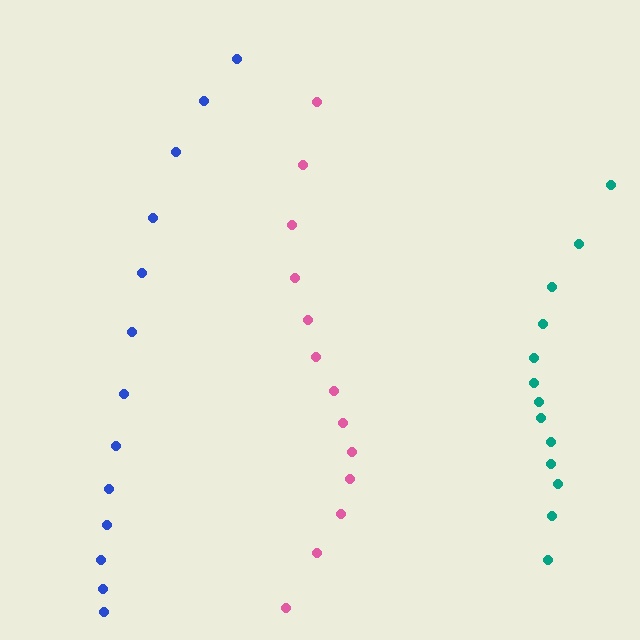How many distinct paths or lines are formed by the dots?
There are 3 distinct paths.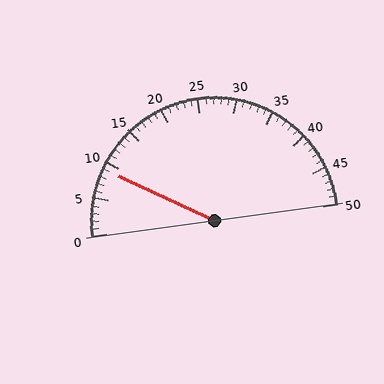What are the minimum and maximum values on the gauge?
The gauge ranges from 0 to 50.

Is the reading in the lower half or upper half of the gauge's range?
The reading is in the lower half of the range (0 to 50).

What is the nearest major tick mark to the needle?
The nearest major tick mark is 10.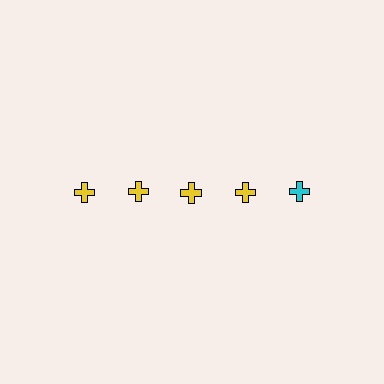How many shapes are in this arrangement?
There are 5 shapes arranged in a grid pattern.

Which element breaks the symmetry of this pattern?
The cyan cross in the top row, rightmost column breaks the symmetry. All other shapes are yellow crosses.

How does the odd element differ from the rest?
It has a different color: cyan instead of yellow.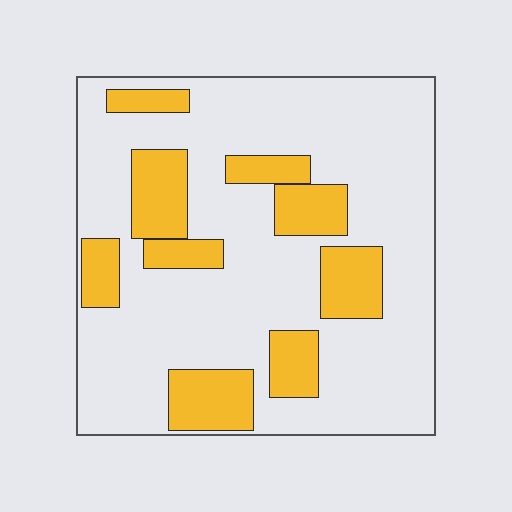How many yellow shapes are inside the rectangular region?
9.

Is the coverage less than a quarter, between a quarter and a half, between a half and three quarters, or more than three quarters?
Less than a quarter.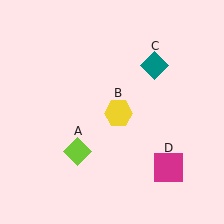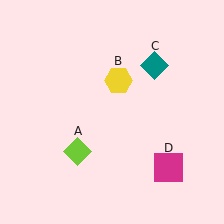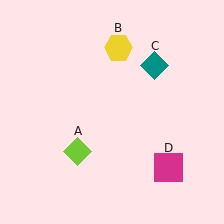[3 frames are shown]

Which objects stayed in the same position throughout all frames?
Lime diamond (object A) and teal diamond (object C) and magenta square (object D) remained stationary.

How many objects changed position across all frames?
1 object changed position: yellow hexagon (object B).